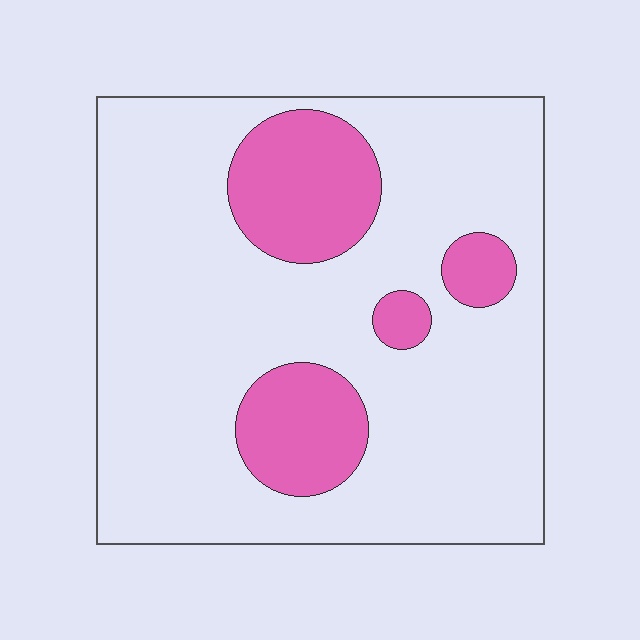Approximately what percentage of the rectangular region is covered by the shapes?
Approximately 20%.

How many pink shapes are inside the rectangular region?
4.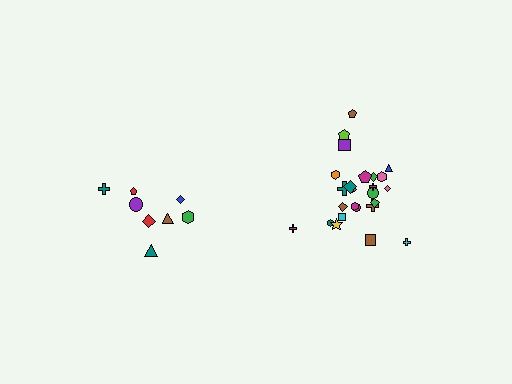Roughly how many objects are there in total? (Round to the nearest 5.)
Roughly 35 objects in total.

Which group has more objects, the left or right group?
The right group.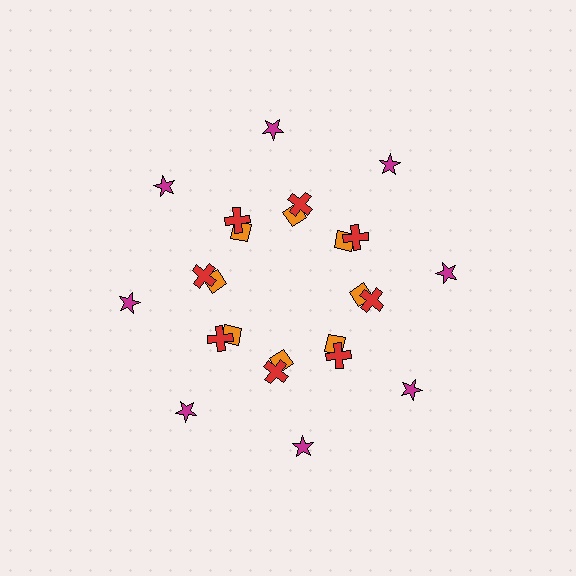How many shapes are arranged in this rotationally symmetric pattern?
There are 24 shapes, arranged in 8 groups of 3.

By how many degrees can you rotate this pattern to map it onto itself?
The pattern maps onto itself every 45 degrees of rotation.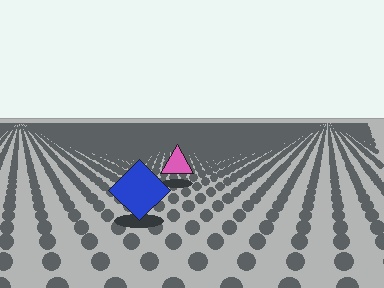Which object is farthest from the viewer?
The pink triangle is farthest from the viewer. It appears smaller and the ground texture around it is denser.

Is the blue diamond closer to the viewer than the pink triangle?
Yes. The blue diamond is closer — you can tell from the texture gradient: the ground texture is coarser near it.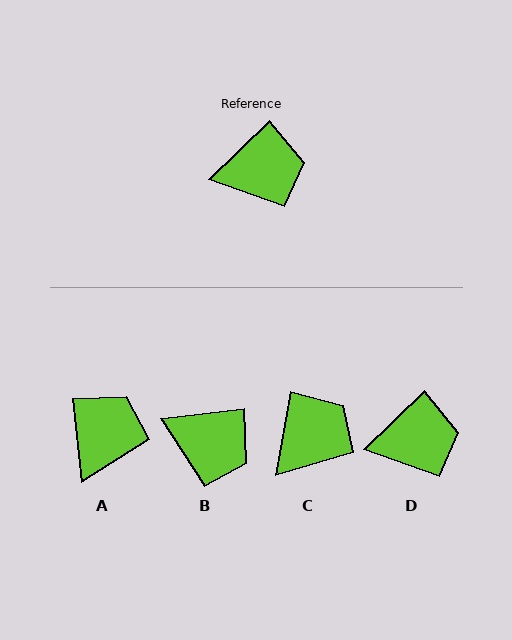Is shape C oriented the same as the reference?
No, it is off by about 36 degrees.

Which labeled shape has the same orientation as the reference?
D.